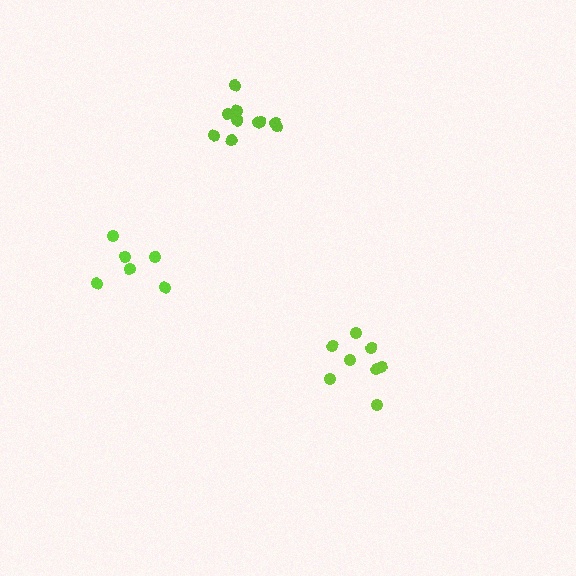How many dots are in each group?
Group 1: 8 dots, Group 2: 6 dots, Group 3: 10 dots (24 total).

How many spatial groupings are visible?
There are 3 spatial groupings.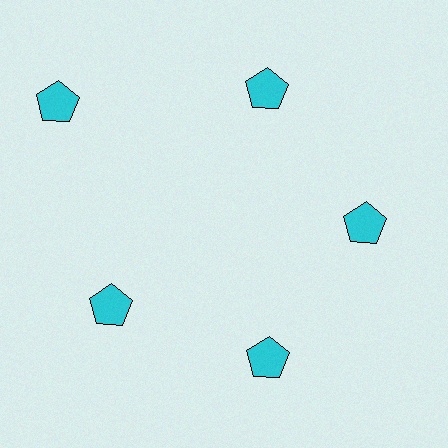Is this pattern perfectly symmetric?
No. The 5 cyan pentagons are arranged in a ring, but one element near the 10 o'clock position is pushed outward from the center, breaking the 5-fold rotational symmetry.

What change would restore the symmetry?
The symmetry would be restored by moving it inward, back onto the ring so that all 5 pentagons sit at equal angles and equal distance from the center.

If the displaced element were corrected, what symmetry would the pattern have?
It would have 5-fold rotational symmetry — the pattern would map onto itself every 72 degrees.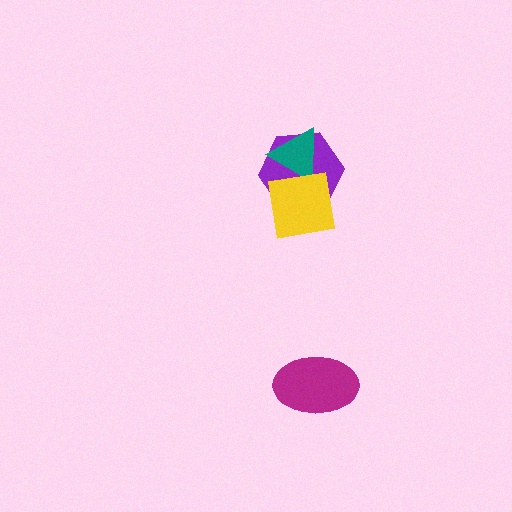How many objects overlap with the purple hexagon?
2 objects overlap with the purple hexagon.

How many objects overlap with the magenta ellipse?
0 objects overlap with the magenta ellipse.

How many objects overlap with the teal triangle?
2 objects overlap with the teal triangle.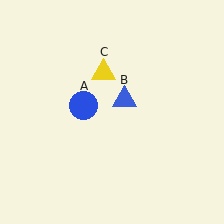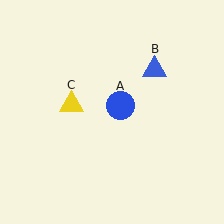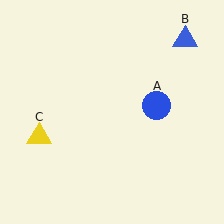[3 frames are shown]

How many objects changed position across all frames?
3 objects changed position: blue circle (object A), blue triangle (object B), yellow triangle (object C).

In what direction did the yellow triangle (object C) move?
The yellow triangle (object C) moved down and to the left.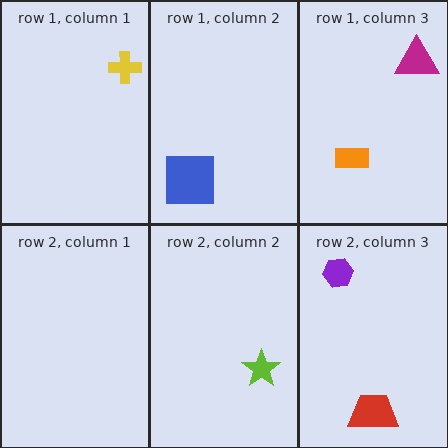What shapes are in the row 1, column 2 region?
The blue square.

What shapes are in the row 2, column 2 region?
The lime star.